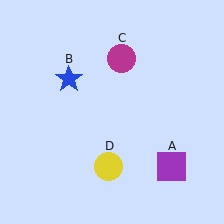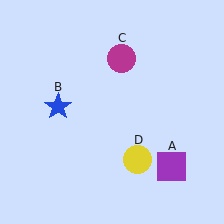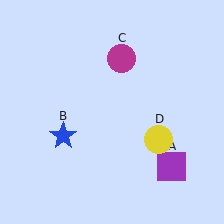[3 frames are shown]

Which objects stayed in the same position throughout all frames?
Purple square (object A) and magenta circle (object C) remained stationary.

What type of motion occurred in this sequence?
The blue star (object B), yellow circle (object D) rotated counterclockwise around the center of the scene.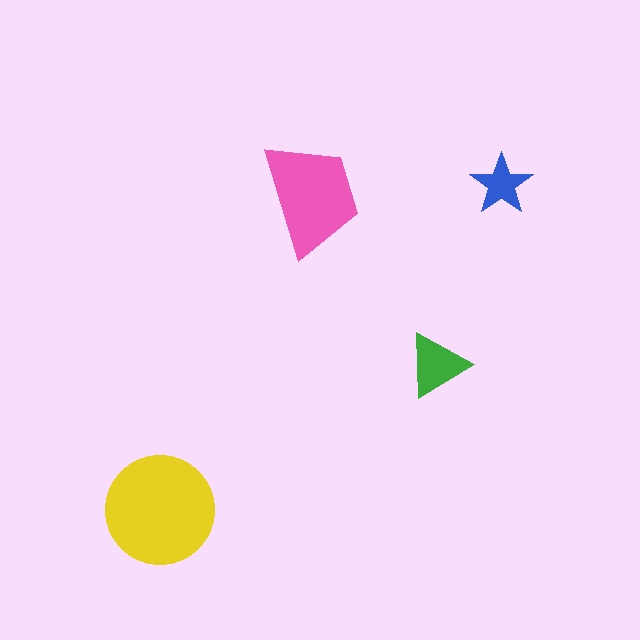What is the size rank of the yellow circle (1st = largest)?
1st.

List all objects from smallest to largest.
The blue star, the green triangle, the pink trapezoid, the yellow circle.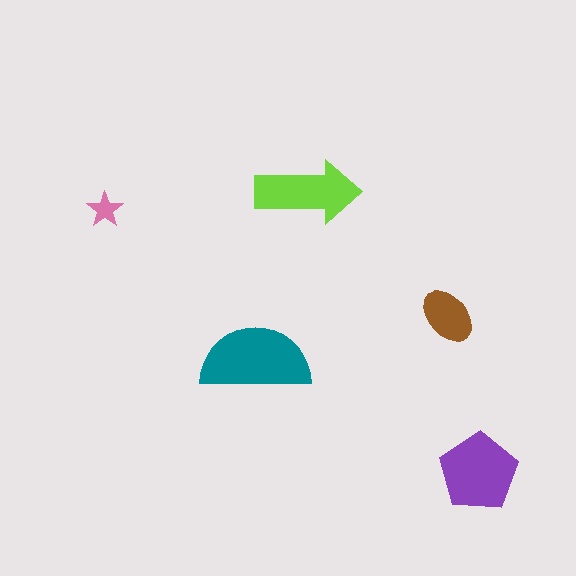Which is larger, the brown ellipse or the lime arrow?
The lime arrow.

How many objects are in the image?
There are 5 objects in the image.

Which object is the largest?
The teal semicircle.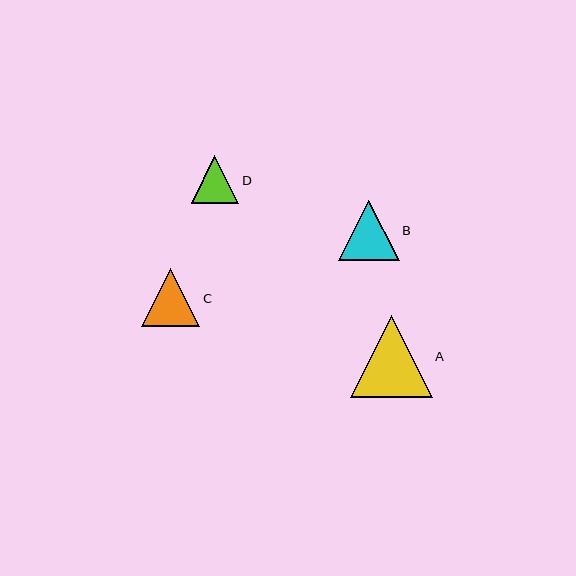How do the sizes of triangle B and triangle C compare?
Triangle B and triangle C are approximately the same size.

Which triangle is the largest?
Triangle A is the largest with a size of approximately 82 pixels.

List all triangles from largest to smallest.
From largest to smallest: A, B, C, D.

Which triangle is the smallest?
Triangle D is the smallest with a size of approximately 47 pixels.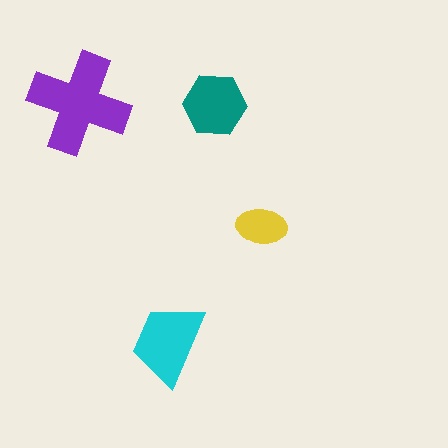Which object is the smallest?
The yellow ellipse.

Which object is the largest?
The purple cross.